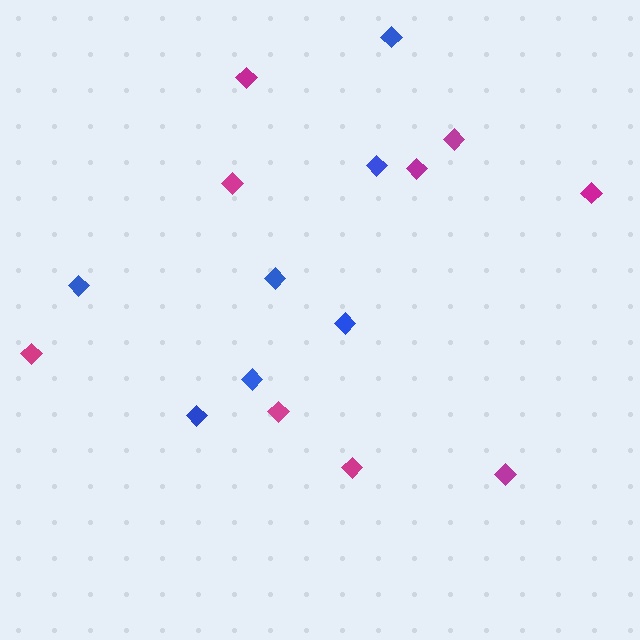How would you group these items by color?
There are 2 groups: one group of magenta diamonds (9) and one group of blue diamonds (7).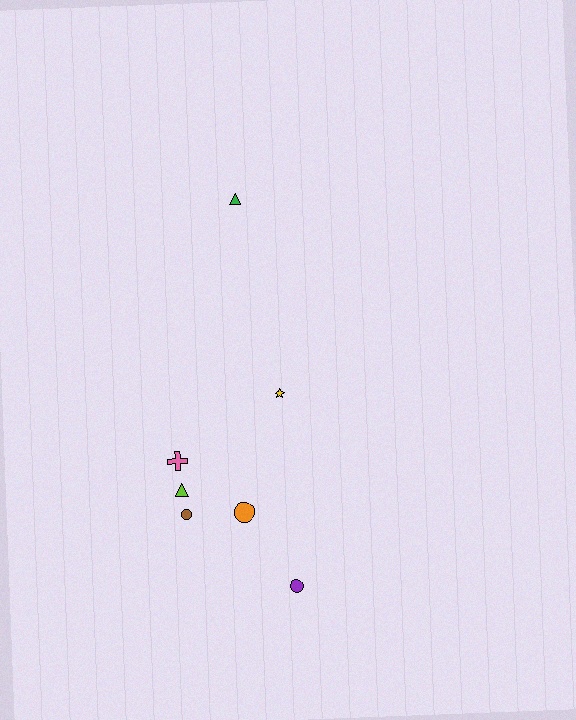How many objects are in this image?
There are 7 objects.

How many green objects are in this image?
There is 1 green object.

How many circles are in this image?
There are 3 circles.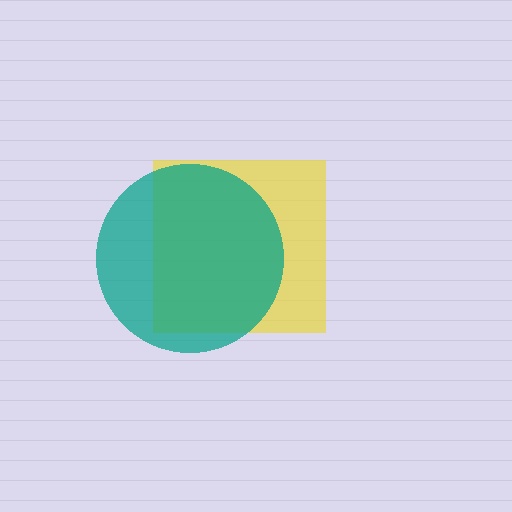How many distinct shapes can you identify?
There are 2 distinct shapes: a yellow square, a teal circle.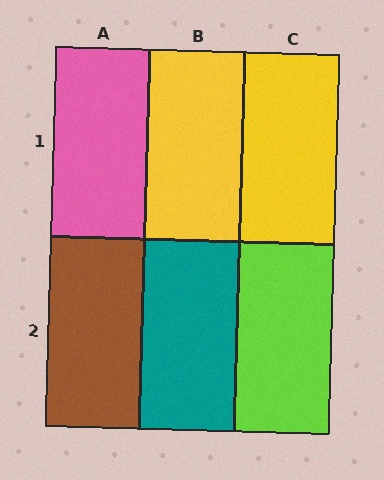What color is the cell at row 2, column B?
Teal.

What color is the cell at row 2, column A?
Brown.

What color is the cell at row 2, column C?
Lime.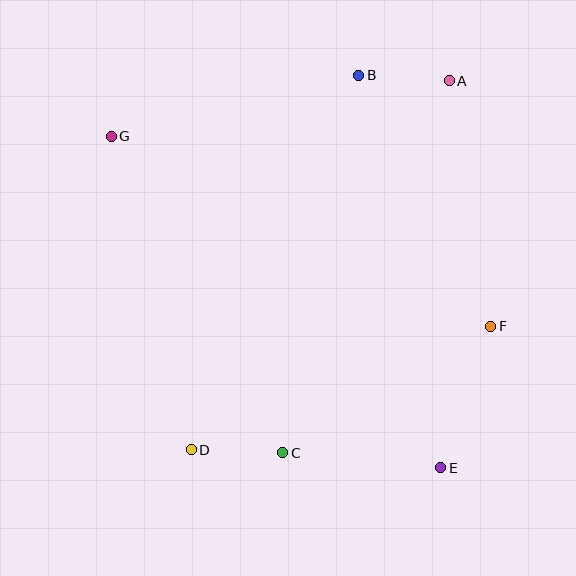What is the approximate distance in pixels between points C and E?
The distance between C and E is approximately 159 pixels.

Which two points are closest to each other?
Points A and B are closest to each other.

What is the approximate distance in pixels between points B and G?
The distance between B and G is approximately 255 pixels.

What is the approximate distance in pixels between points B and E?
The distance between B and E is approximately 401 pixels.